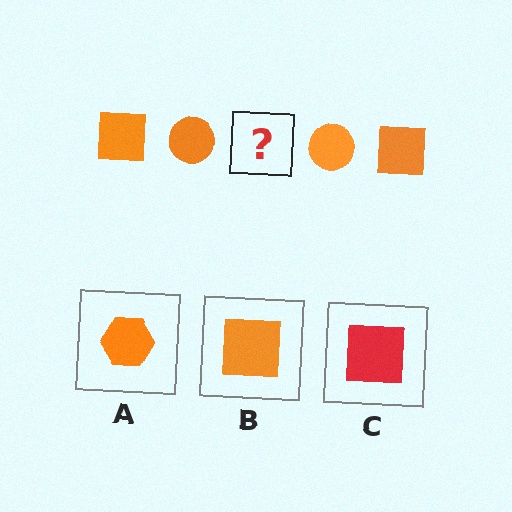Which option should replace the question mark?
Option B.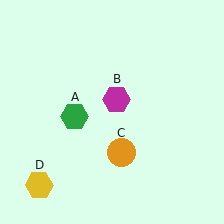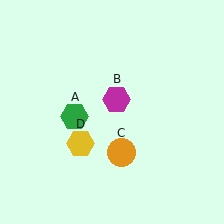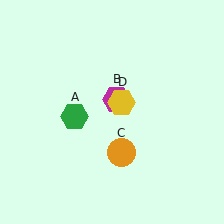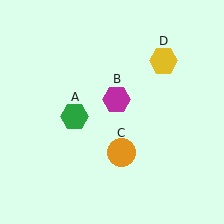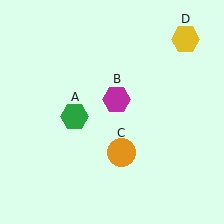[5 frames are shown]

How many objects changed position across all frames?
1 object changed position: yellow hexagon (object D).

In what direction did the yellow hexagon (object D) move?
The yellow hexagon (object D) moved up and to the right.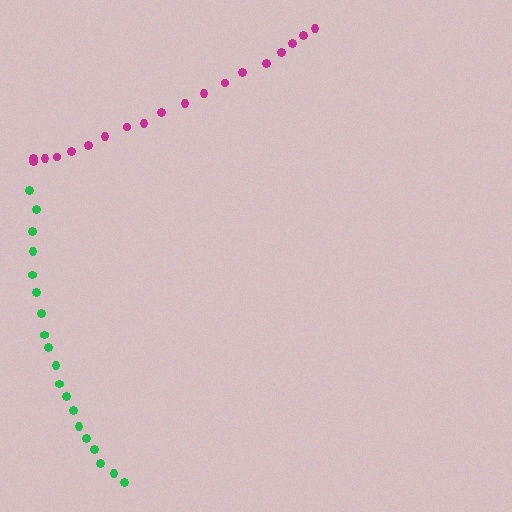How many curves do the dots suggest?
There are 2 distinct paths.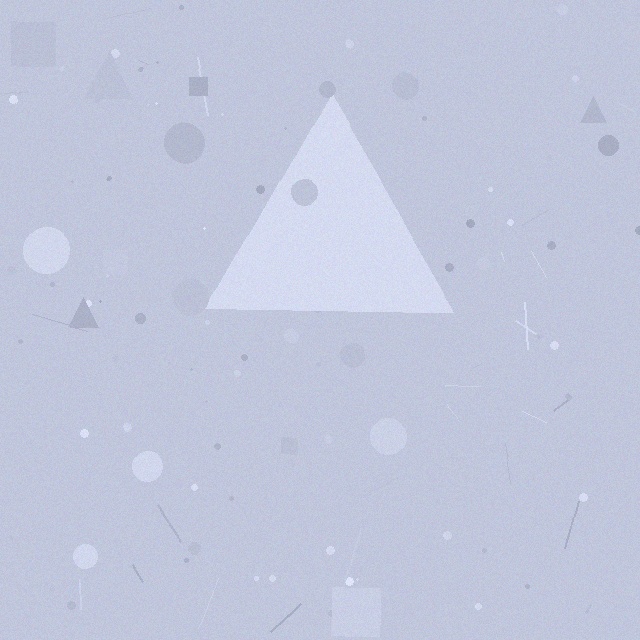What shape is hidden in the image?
A triangle is hidden in the image.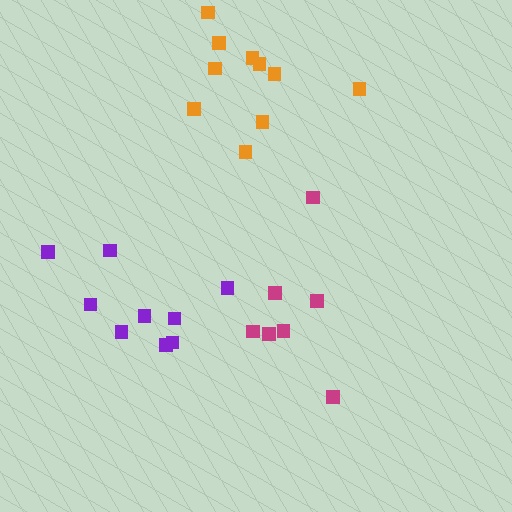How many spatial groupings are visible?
There are 3 spatial groupings.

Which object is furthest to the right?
The magenta cluster is rightmost.